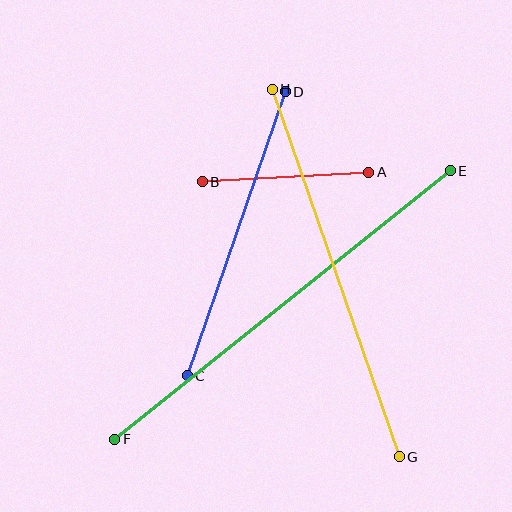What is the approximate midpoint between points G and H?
The midpoint is at approximately (336, 273) pixels.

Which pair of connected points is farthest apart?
Points E and F are farthest apart.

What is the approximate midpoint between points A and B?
The midpoint is at approximately (286, 177) pixels.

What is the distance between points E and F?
The distance is approximately 430 pixels.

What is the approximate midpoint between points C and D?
The midpoint is at approximately (236, 234) pixels.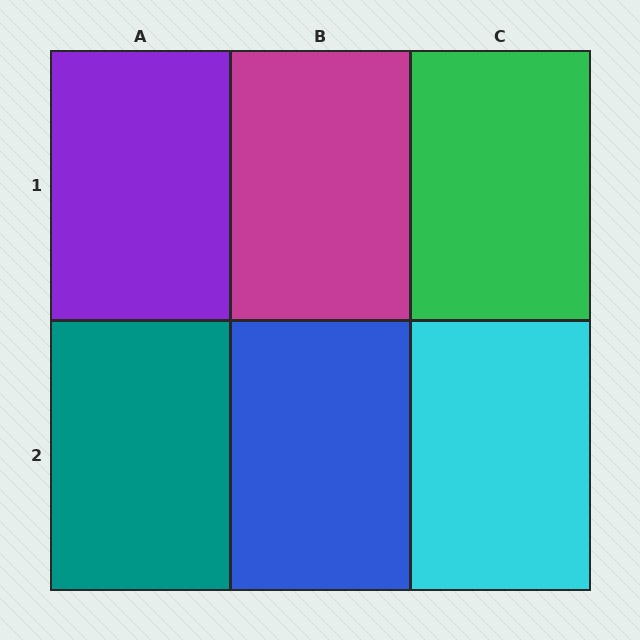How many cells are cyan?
1 cell is cyan.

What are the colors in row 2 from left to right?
Teal, blue, cyan.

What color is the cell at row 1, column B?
Magenta.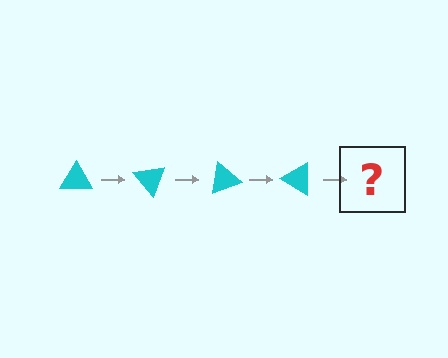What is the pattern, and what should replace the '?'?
The pattern is that the triangle rotates 50 degrees each step. The '?' should be a cyan triangle rotated 200 degrees.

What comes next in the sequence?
The next element should be a cyan triangle rotated 200 degrees.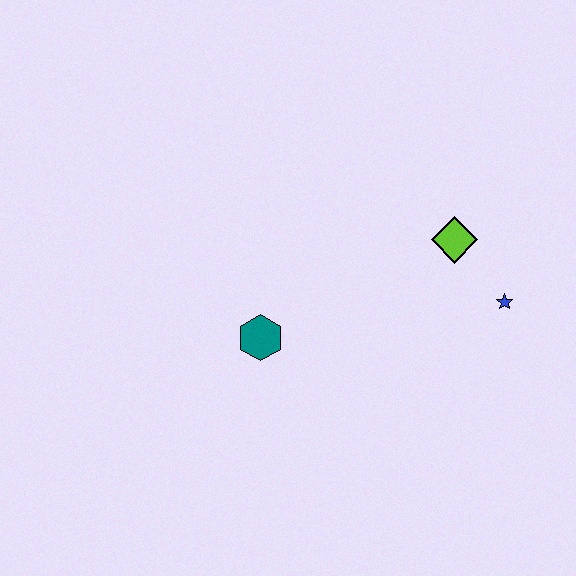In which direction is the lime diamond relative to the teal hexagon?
The lime diamond is to the right of the teal hexagon.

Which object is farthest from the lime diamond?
The teal hexagon is farthest from the lime diamond.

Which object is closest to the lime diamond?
The blue star is closest to the lime diamond.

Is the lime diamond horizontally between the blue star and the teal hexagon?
Yes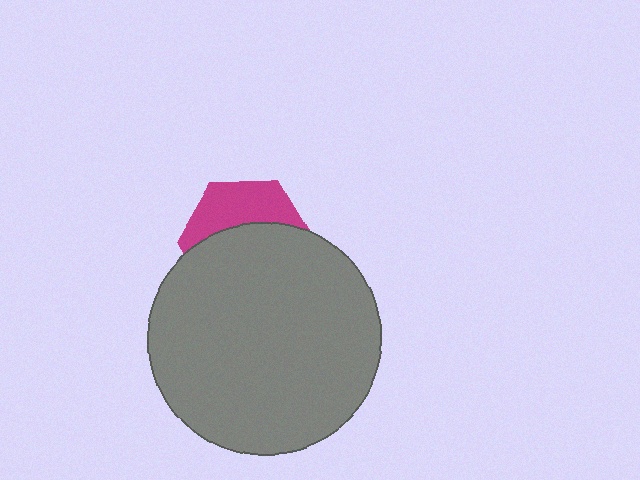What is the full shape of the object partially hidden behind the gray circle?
The partially hidden object is a magenta hexagon.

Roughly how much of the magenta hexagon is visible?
A small part of it is visible (roughly 38%).